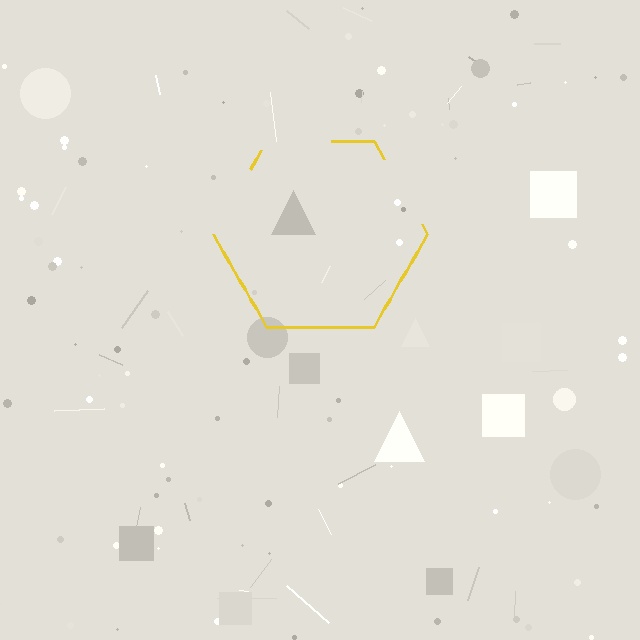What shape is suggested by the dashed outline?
The dashed outline suggests a hexagon.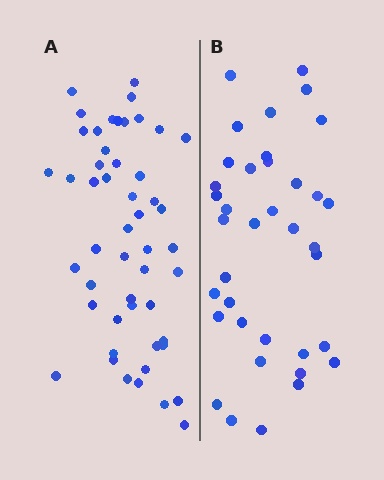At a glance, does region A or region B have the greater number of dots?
Region A (the left region) has more dots.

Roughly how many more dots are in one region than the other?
Region A has approximately 15 more dots than region B.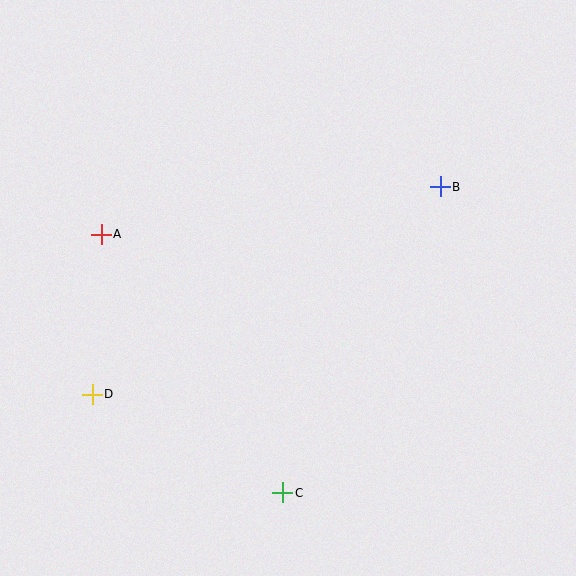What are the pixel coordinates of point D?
Point D is at (92, 394).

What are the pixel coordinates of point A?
Point A is at (101, 234).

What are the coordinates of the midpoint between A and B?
The midpoint between A and B is at (271, 210).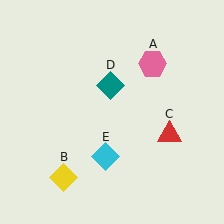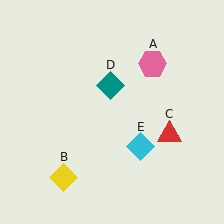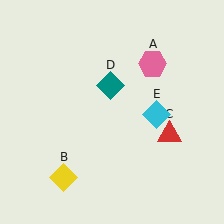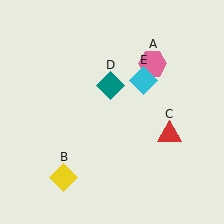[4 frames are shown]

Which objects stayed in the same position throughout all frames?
Pink hexagon (object A) and yellow diamond (object B) and red triangle (object C) and teal diamond (object D) remained stationary.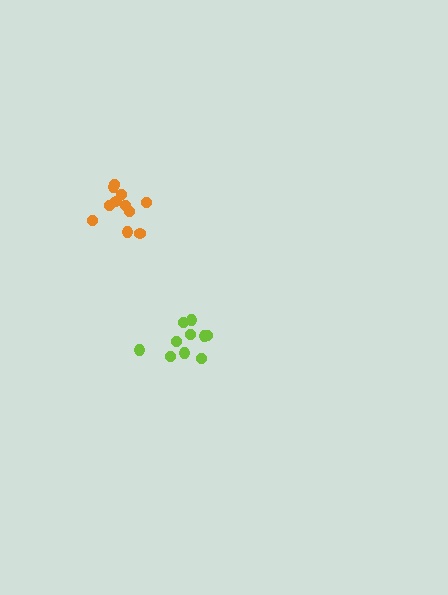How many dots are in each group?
Group 1: 11 dots, Group 2: 10 dots (21 total).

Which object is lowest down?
The lime cluster is bottommost.